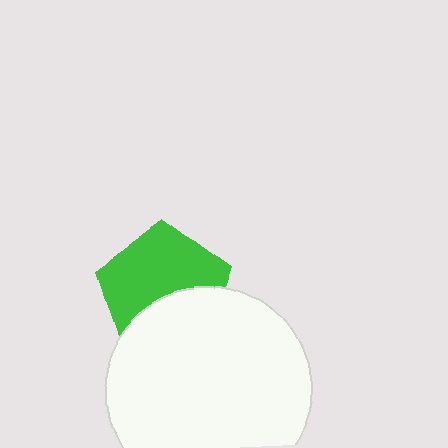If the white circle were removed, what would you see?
You would see the complete green pentagon.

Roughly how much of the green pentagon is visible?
About half of it is visible (roughly 60%).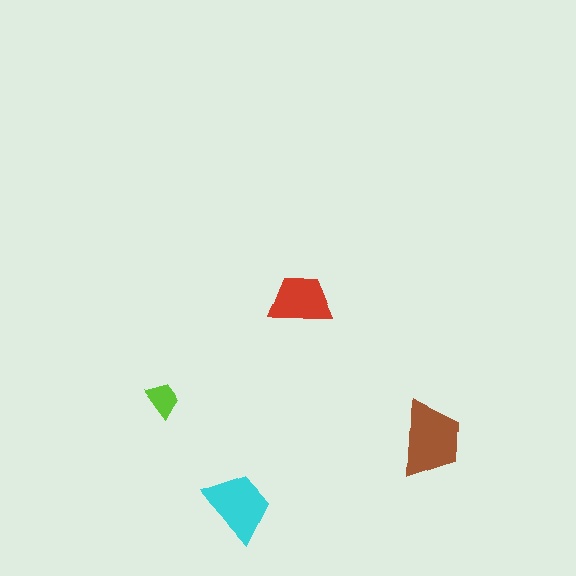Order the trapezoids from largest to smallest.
the brown one, the cyan one, the red one, the lime one.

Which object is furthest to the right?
The brown trapezoid is rightmost.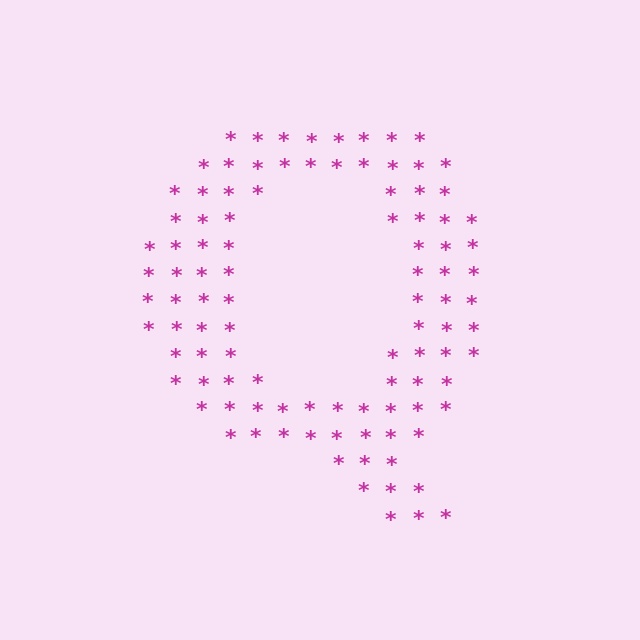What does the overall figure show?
The overall figure shows the letter Q.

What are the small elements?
The small elements are asterisks.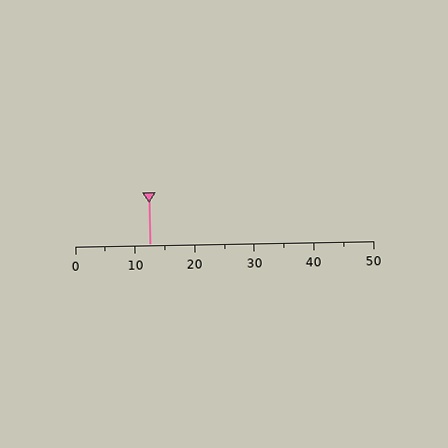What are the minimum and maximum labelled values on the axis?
The axis runs from 0 to 50.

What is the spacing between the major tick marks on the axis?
The major ticks are spaced 10 apart.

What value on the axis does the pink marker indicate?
The marker indicates approximately 12.5.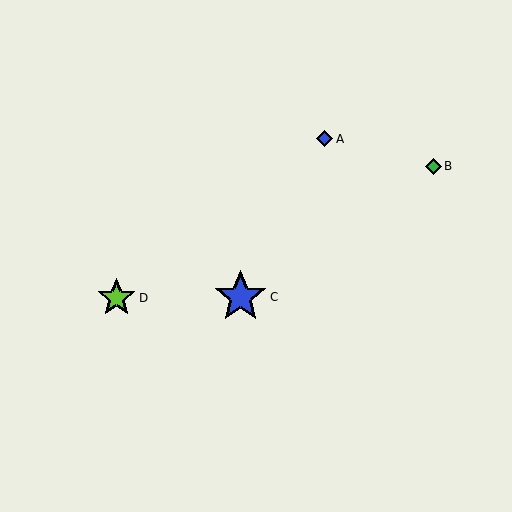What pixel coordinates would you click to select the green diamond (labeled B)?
Click at (433, 166) to select the green diamond B.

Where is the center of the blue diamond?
The center of the blue diamond is at (324, 139).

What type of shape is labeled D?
Shape D is a lime star.